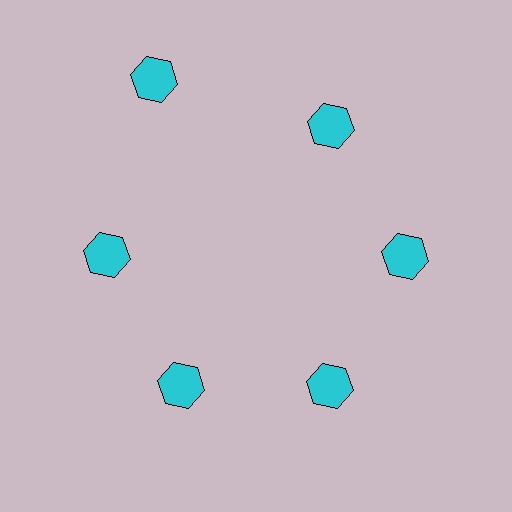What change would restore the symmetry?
The symmetry would be restored by moving it inward, back onto the ring so that all 6 hexagons sit at equal angles and equal distance from the center.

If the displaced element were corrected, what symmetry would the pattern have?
It would have 6-fold rotational symmetry — the pattern would map onto itself every 60 degrees.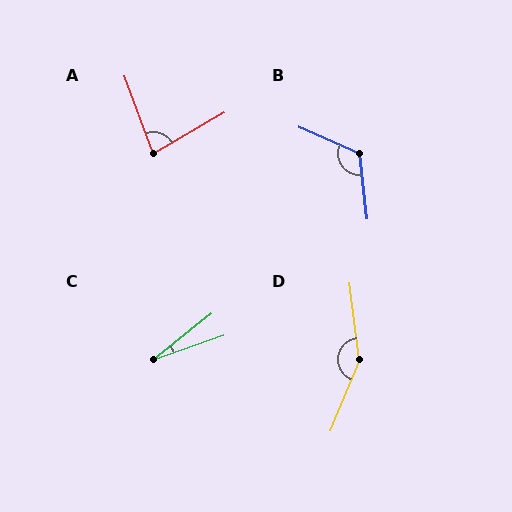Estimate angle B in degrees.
Approximately 121 degrees.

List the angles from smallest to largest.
C (19°), A (80°), B (121°), D (150°).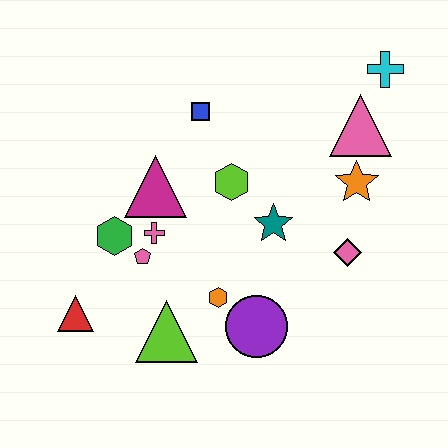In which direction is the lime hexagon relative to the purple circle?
The lime hexagon is above the purple circle.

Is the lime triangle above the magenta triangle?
No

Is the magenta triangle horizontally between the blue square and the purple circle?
No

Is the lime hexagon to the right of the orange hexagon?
Yes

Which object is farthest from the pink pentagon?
The cyan cross is farthest from the pink pentagon.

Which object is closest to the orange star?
The pink triangle is closest to the orange star.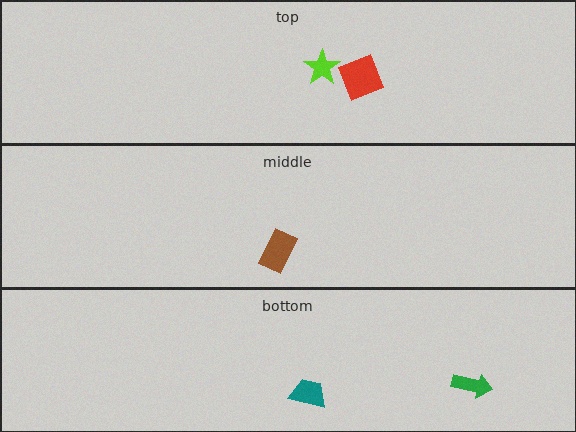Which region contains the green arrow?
The bottom region.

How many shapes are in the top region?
2.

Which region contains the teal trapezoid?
The bottom region.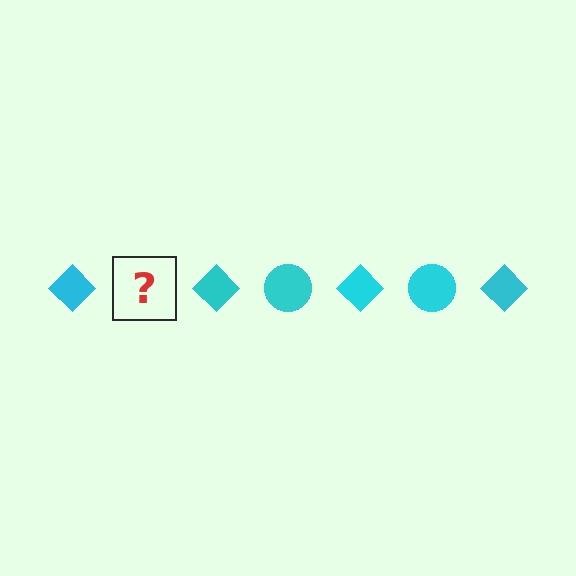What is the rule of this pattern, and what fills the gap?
The rule is that the pattern cycles through diamond, circle shapes in cyan. The gap should be filled with a cyan circle.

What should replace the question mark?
The question mark should be replaced with a cyan circle.